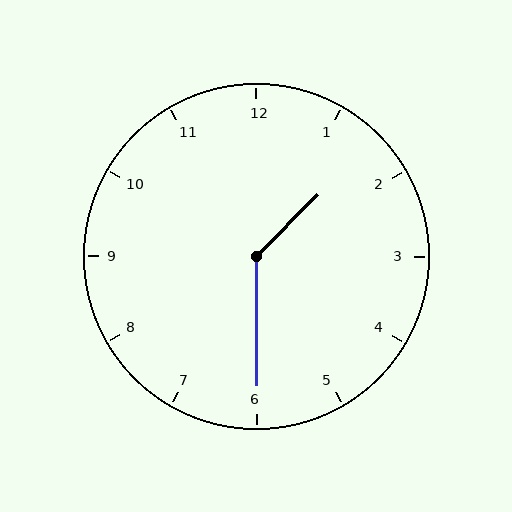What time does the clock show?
1:30.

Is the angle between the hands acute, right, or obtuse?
It is obtuse.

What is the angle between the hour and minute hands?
Approximately 135 degrees.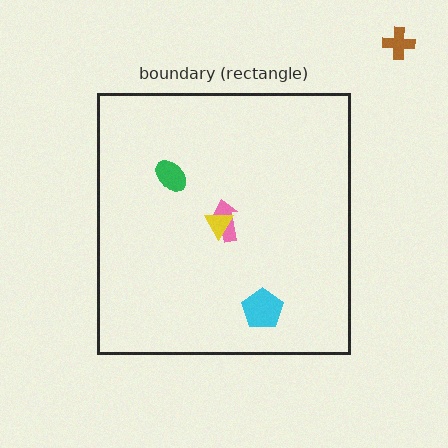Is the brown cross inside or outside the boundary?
Outside.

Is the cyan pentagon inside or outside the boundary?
Inside.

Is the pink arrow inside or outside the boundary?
Inside.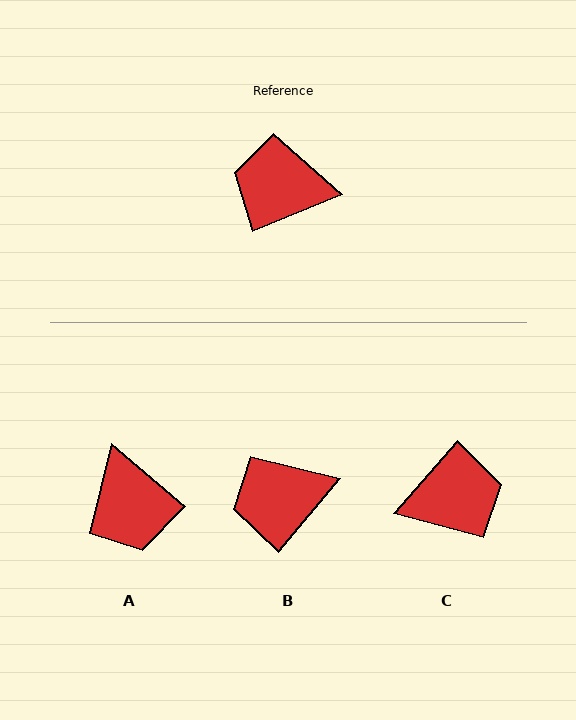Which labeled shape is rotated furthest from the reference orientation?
C, about 153 degrees away.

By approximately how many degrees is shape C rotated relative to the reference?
Approximately 153 degrees clockwise.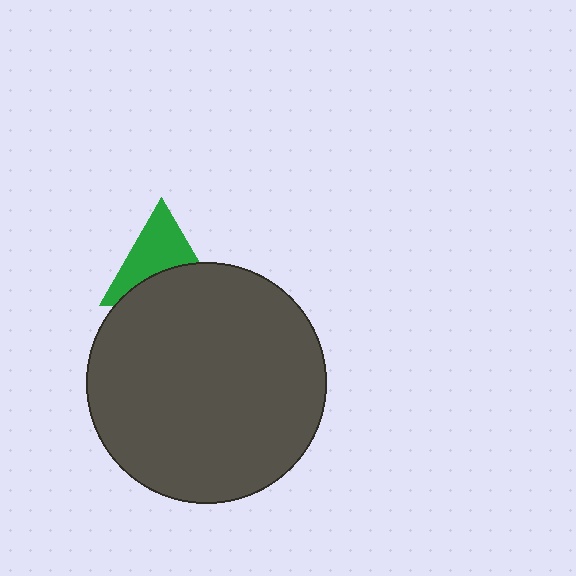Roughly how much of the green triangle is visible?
About half of it is visible (roughly 56%).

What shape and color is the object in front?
The object in front is a dark gray circle.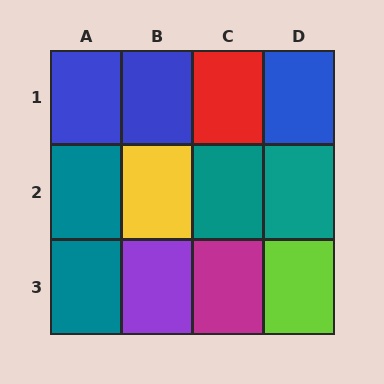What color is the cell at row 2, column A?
Teal.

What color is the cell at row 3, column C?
Magenta.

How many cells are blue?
3 cells are blue.